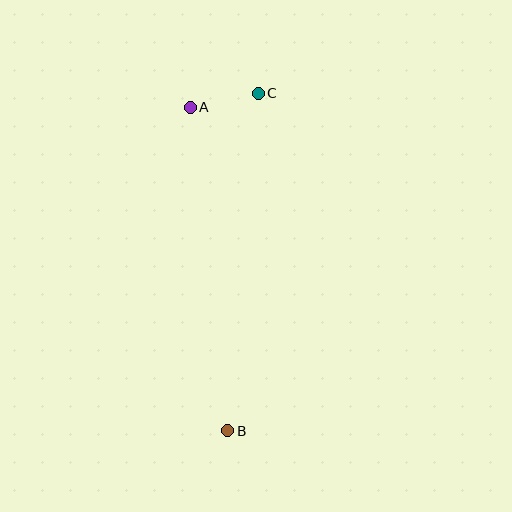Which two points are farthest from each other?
Points B and C are farthest from each other.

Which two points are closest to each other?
Points A and C are closest to each other.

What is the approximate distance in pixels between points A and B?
The distance between A and B is approximately 325 pixels.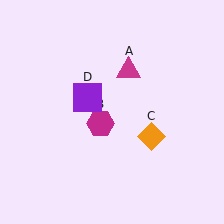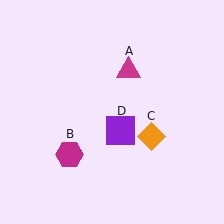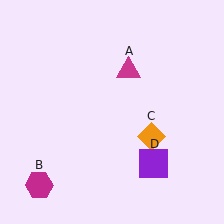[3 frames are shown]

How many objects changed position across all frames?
2 objects changed position: magenta hexagon (object B), purple square (object D).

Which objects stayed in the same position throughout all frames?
Magenta triangle (object A) and orange diamond (object C) remained stationary.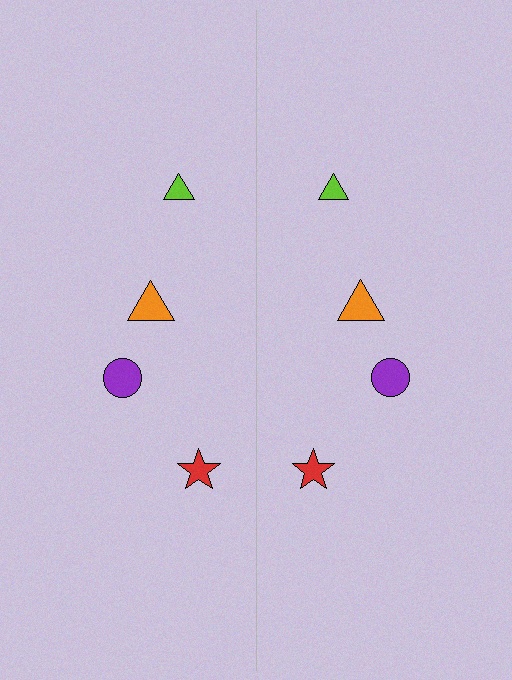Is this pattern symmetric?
Yes, this pattern has bilateral (reflection) symmetry.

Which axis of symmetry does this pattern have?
The pattern has a vertical axis of symmetry running through the center of the image.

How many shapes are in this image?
There are 8 shapes in this image.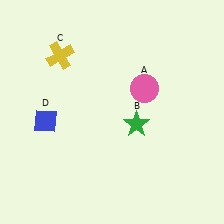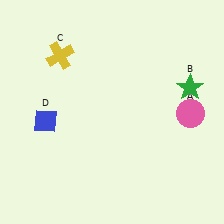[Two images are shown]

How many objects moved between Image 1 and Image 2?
2 objects moved between the two images.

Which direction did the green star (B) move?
The green star (B) moved right.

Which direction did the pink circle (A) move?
The pink circle (A) moved right.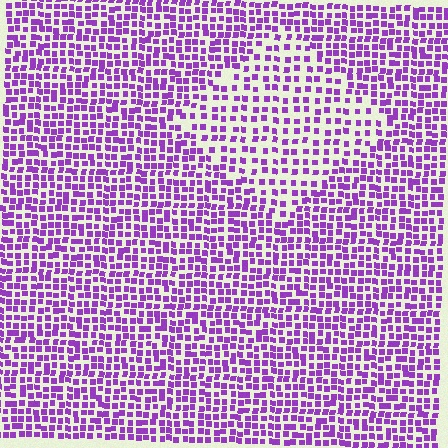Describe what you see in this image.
The image contains small purple elements arranged at two different densities. A diamond-shaped region is visible where the elements are less densely packed than the surrounding area.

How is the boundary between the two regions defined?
The boundary is defined by a change in element density (approximately 1.7x ratio). All elements are the same color, size, and shape.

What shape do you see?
I see a diamond.